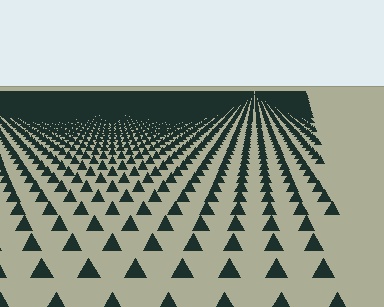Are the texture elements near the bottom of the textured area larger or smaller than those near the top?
Larger. Near the bottom, elements are closer to the viewer and appear at a bigger on-screen size.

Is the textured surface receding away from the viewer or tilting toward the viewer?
The surface is receding away from the viewer. Texture elements get smaller and denser toward the top.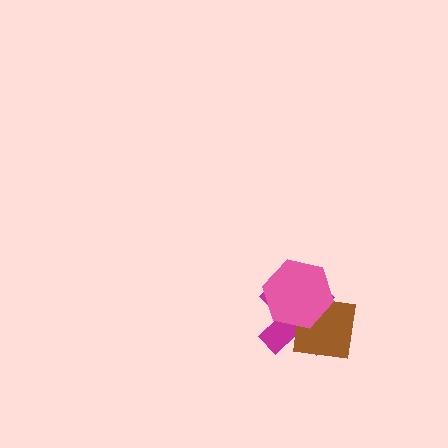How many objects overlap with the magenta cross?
2 objects overlap with the magenta cross.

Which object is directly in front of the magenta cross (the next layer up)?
The brown square is directly in front of the magenta cross.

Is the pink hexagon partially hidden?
No, no other shape covers it.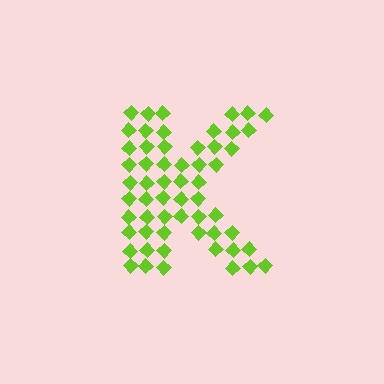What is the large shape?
The large shape is the letter K.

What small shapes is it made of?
It is made of small diamonds.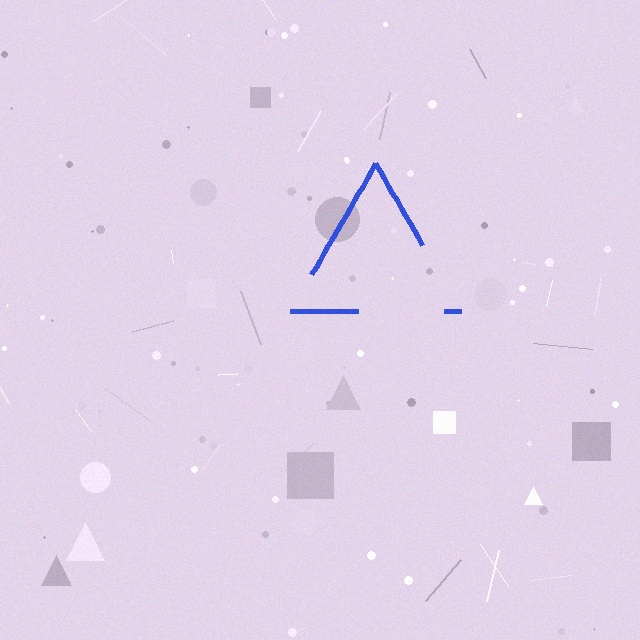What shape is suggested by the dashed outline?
The dashed outline suggests a triangle.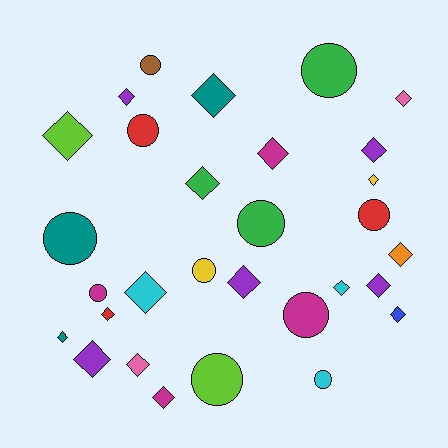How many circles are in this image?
There are 11 circles.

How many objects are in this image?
There are 30 objects.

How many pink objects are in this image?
There are 2 pink objects.